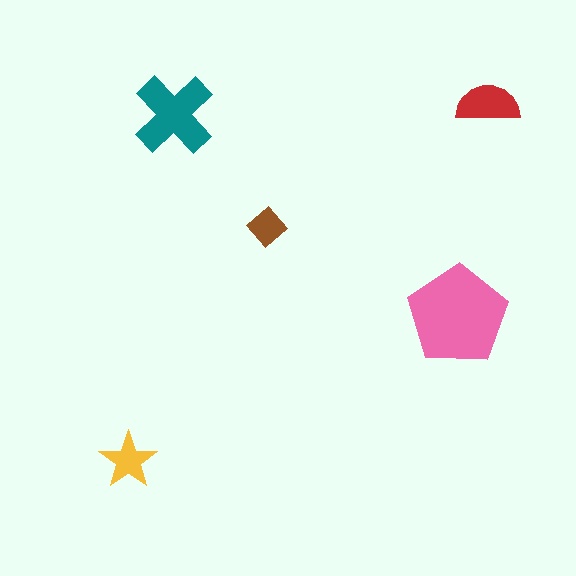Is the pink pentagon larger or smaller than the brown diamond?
Larger.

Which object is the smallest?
The brown diamond.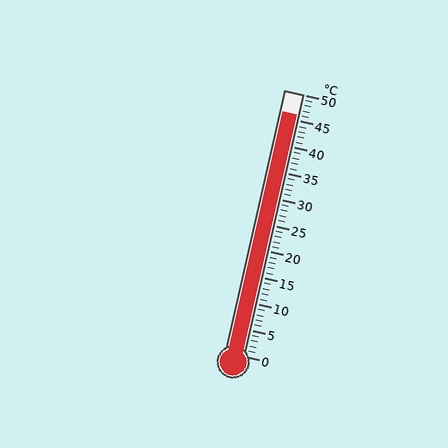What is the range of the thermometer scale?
The thermometer scale ranges from 0°C to 50°C.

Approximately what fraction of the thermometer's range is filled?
The thermometer is filled to approximately 90% of its range.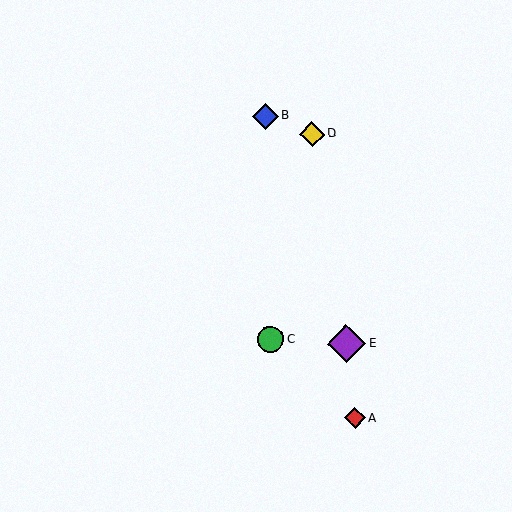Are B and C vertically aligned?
Yes, both are at x≈266.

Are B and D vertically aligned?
No, B is at x≈266 and D is at x≈312.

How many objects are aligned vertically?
2 objects (B, C) are aligned vertically.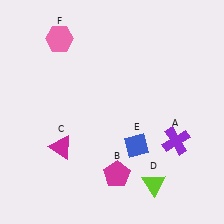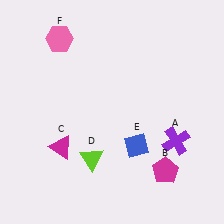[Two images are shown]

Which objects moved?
The objects that moved are: the magenta pentagon (B), the lime triangle (D).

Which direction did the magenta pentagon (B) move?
The magenta pentagon (B) moved right.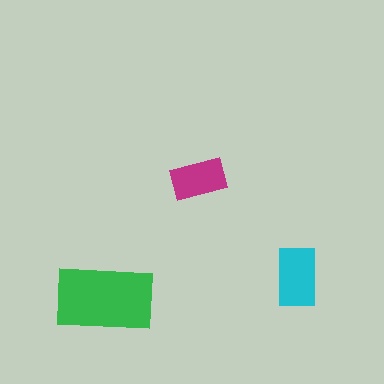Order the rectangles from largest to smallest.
the green one, the cyan one, the magenta one.